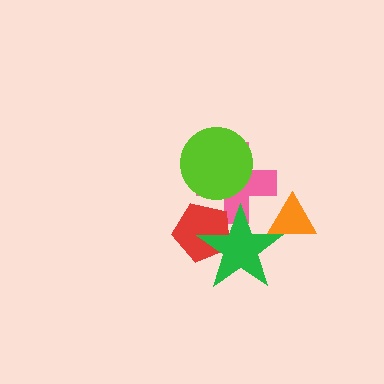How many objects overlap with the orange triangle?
1 object overlaps with the orange triangle.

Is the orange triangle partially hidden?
Yes, it is partially covered by another shape.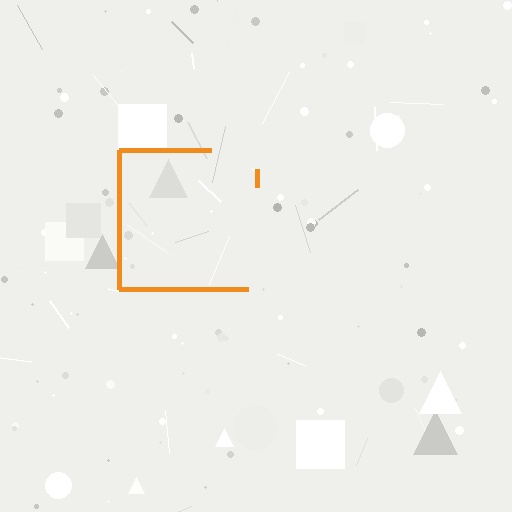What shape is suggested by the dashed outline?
The dashed outline suggests a square.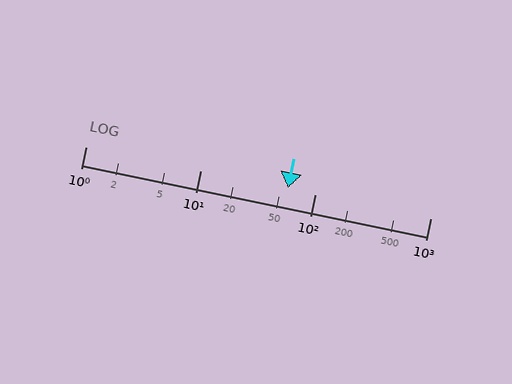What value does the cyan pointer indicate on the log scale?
The pointer indicates approximately 57.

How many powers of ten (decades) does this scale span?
The scale spans 3 decades, from 1 to 1000.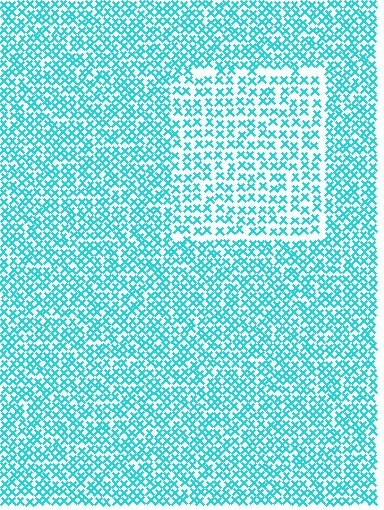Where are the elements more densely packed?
The elements are more densely packed outside the rectangle boundary.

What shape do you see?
I see a rectangle.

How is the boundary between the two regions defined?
The boundary is defined by a change in element density (approximately 1.6x ratio). All elements are the same color, size, and shape.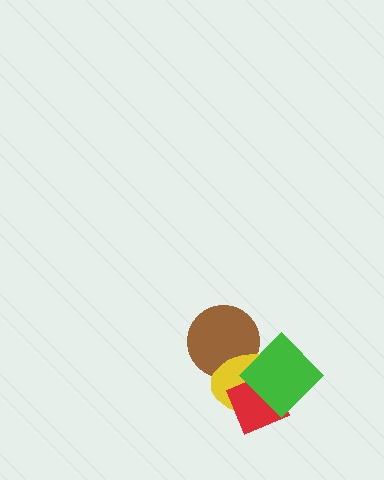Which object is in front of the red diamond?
The green diamond is in front of the red diamond.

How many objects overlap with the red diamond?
2 objects overlap with the red diamond.